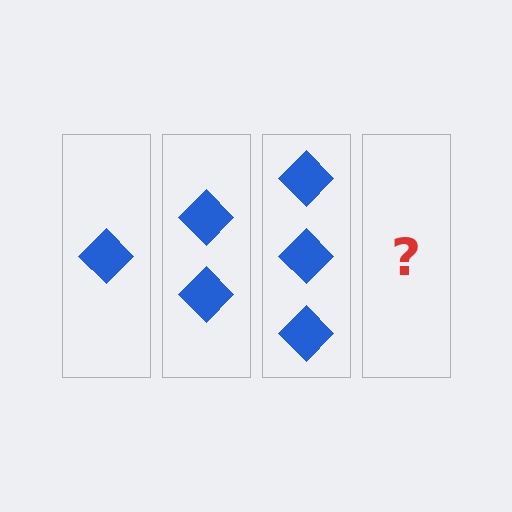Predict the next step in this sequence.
The next step is 4 diamonds.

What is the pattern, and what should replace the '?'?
The pattern is that each step adds one more diamond. The '?' should be 4 diamonds.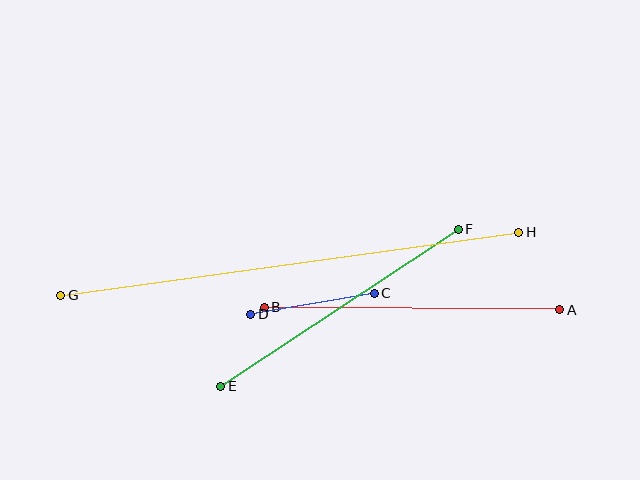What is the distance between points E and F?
The distance is approximately 285 pixels.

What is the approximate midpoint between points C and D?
The midpoint is at approximately (312, 304) pixels.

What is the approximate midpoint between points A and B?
The midpoint is at approximately (412, 308) pixels.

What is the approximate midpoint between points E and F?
The midpoint is at approximately (340, 308) pixels.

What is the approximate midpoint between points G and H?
The midpoint is at approximately (290, 264) pixels.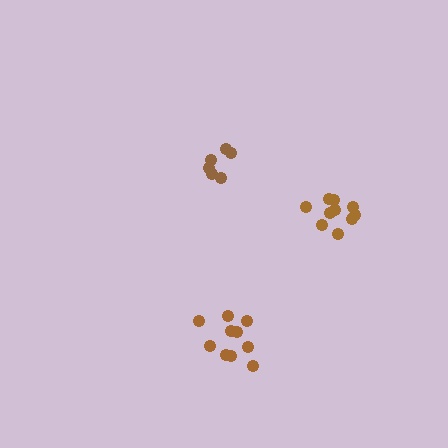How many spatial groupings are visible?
There are 3 spatial groupings.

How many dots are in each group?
Group 1: 10 dots, Group 2: 6 dots, Group 3: 10 dots (26 total).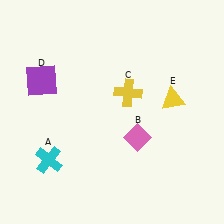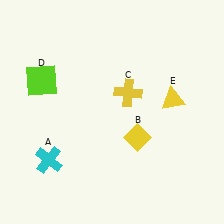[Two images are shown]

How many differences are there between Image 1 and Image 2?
There are 2 differences between the two images.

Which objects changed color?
B changed from pink to yellow. D changed from purple to lime.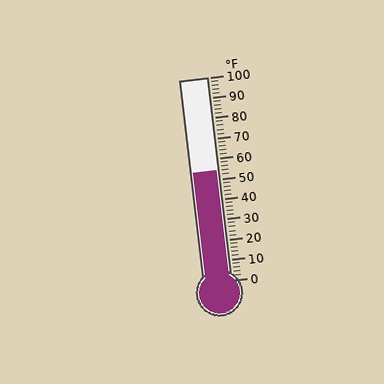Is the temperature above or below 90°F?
The temperature is below 90°F.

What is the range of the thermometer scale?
The thermometer scale ranges from 0°F to 100°F.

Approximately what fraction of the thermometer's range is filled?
The thermometer is filled to approximately 55% of its range.